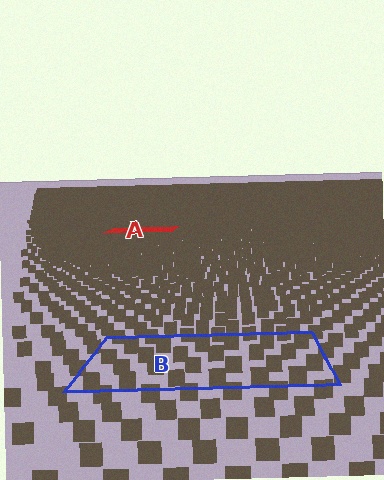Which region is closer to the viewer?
Region B is closer. The texture elements there are larger and more spread out.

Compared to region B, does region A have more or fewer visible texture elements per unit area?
Region A has more texture elements per unit area — they are packed more densely because it is farther away.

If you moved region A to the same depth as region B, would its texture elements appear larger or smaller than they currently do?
They would appear larger. At a closer depth, the same texture elements are projected at a bigger on-screen size.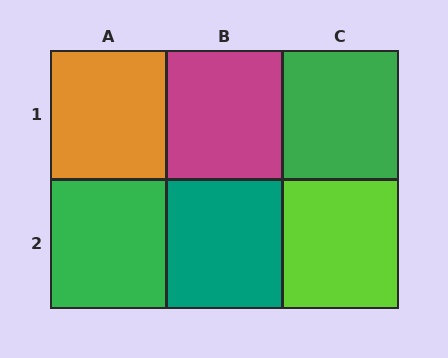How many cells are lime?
1 cell is lime.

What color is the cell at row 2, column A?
Green.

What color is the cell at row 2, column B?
Teal.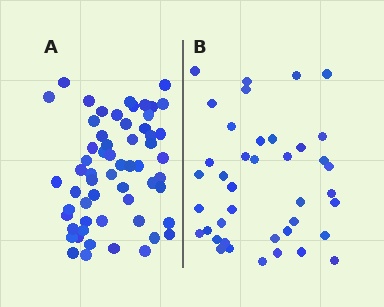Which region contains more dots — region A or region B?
Region A (the left region) has more dots.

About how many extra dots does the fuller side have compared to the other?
Region A has approximately 20 more dots than region B.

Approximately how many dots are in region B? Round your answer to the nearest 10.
About 40 dots.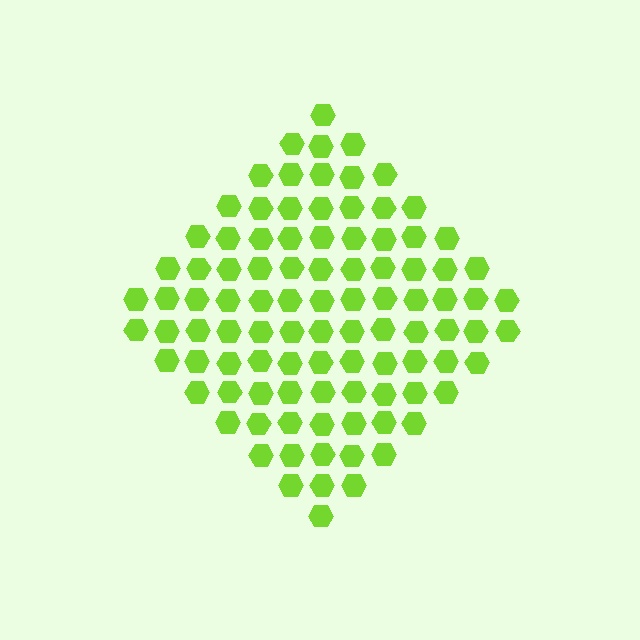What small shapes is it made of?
It is made of small hexagons.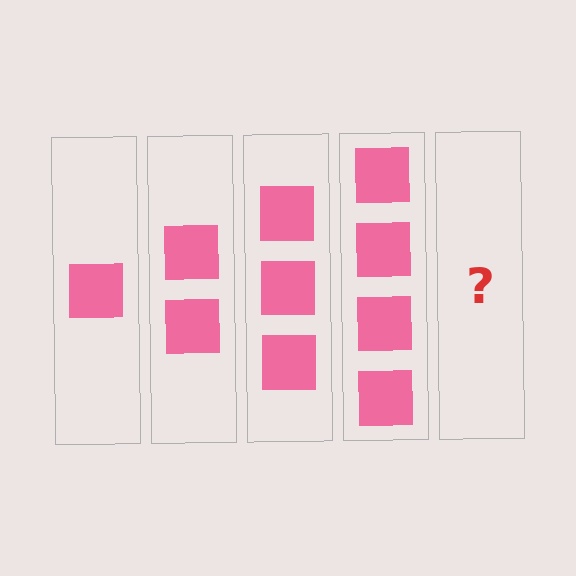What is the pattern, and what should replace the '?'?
The pattern is that each step adds one more square. The '?' should be 5 squares.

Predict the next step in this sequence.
The next step is 5 squares.